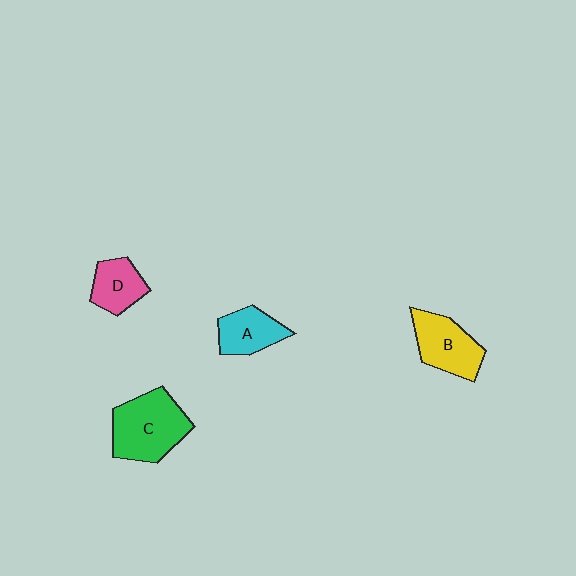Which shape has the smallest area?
Shape D (pink).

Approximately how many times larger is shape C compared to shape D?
Approximately 1.8 times.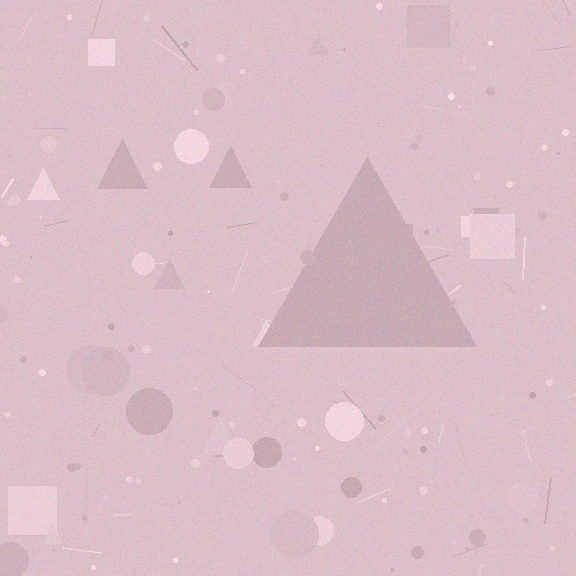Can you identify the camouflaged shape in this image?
The camouflaged shape is a triangle.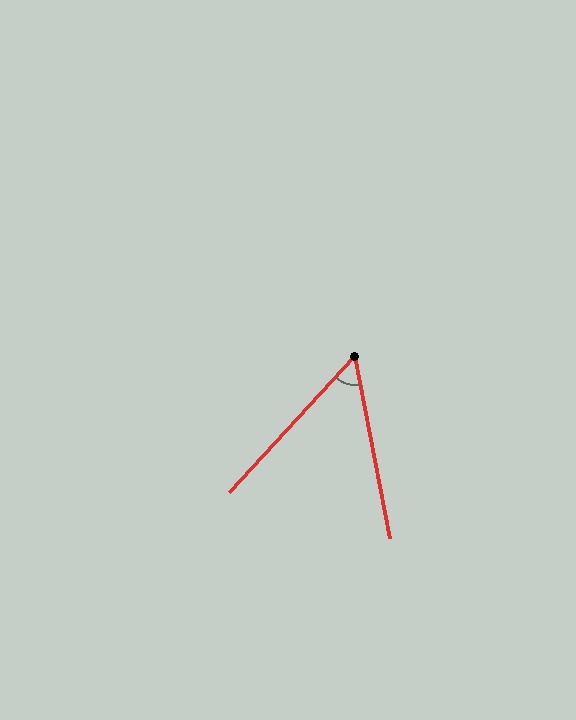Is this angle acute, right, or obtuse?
It is acute.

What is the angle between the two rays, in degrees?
Approximately 53 degrees.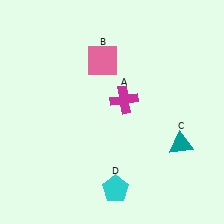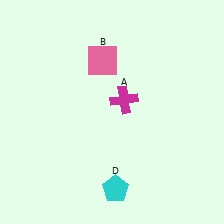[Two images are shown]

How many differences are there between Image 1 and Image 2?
There is 1 difference between the two images.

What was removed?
The teal triangle (C) was removed in Image 2.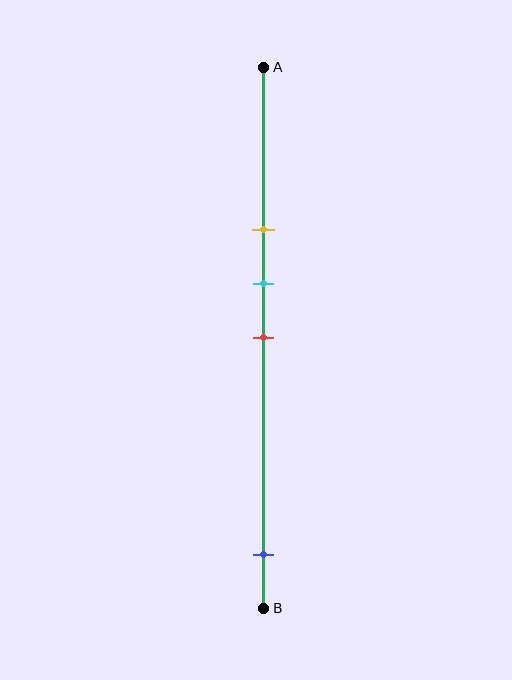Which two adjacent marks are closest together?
The cyan and red marks are the closest adjacent pair.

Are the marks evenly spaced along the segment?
No, the marks are not evenly spaced.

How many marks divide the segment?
There are 4 marks dividing the segment.